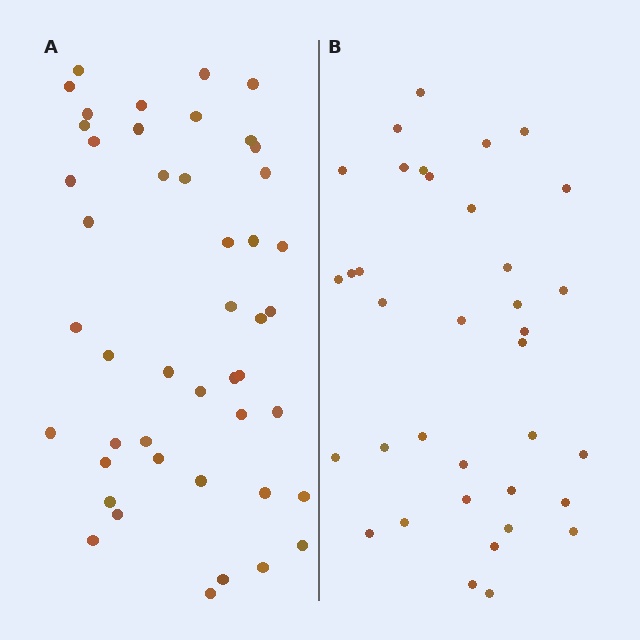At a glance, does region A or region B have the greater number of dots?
Region A (the left region) has more dots.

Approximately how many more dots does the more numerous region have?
Region A has roughly 10 or so more dots than region B.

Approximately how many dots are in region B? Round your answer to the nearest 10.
About 40 dots. (The exact count is 36, which rounds to 40.)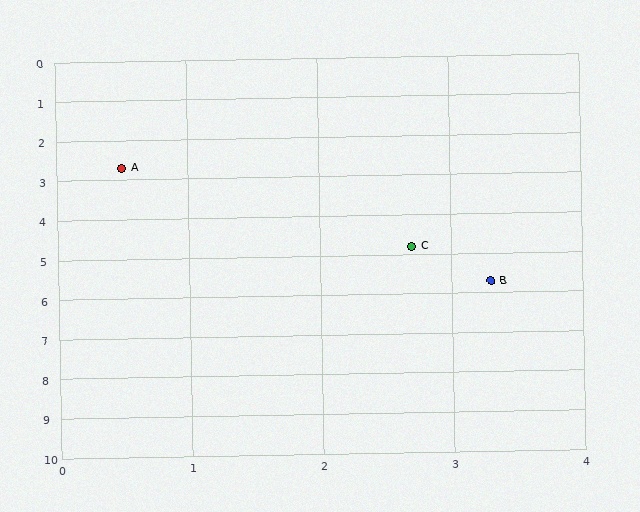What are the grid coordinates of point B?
Point B is at approximately (3.3, 5.7).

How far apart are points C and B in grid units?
Points C and B are about 1.1 grid units apart.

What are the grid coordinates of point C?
Point C is at approximately (2.7, 4.8).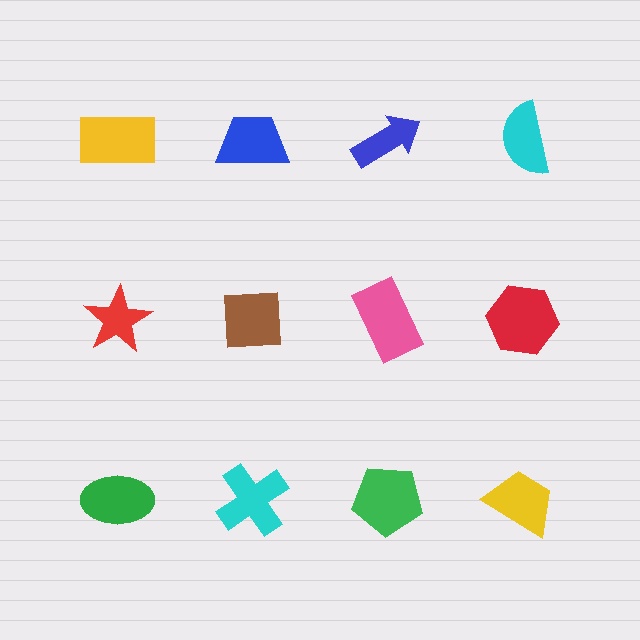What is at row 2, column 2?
A brown square.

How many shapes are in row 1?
4 shapes.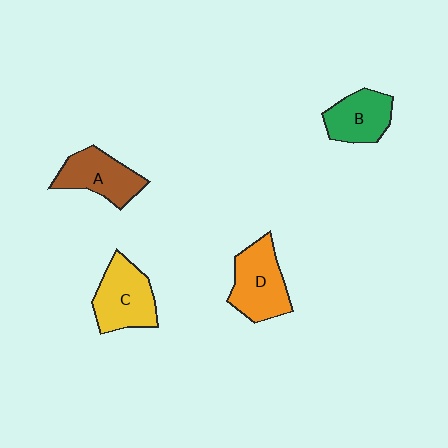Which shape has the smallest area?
Shape B (green).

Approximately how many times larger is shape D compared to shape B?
Approximately 1.3 times.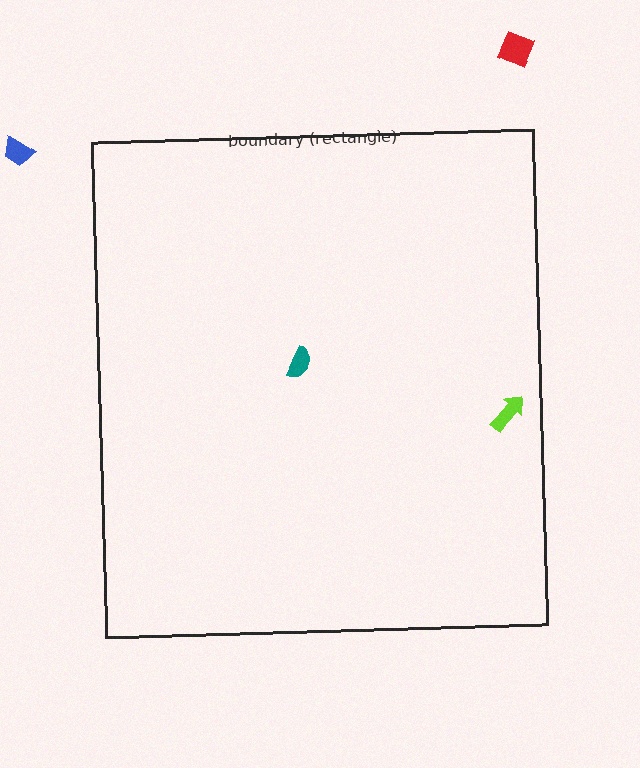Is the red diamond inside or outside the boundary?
Outside.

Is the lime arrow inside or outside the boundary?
Inside.